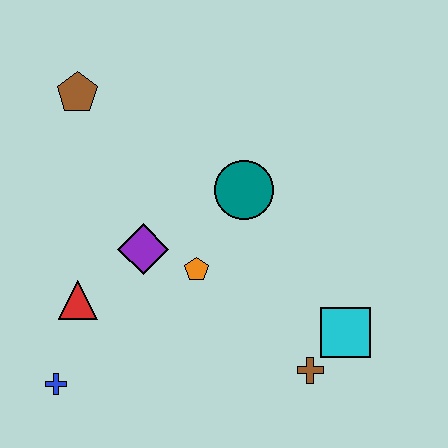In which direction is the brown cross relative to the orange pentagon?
The brown cross is to the right of the orange pentagon.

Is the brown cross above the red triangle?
No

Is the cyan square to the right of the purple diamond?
Yes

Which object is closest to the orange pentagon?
The purple diamond is closest to the orange pentagon.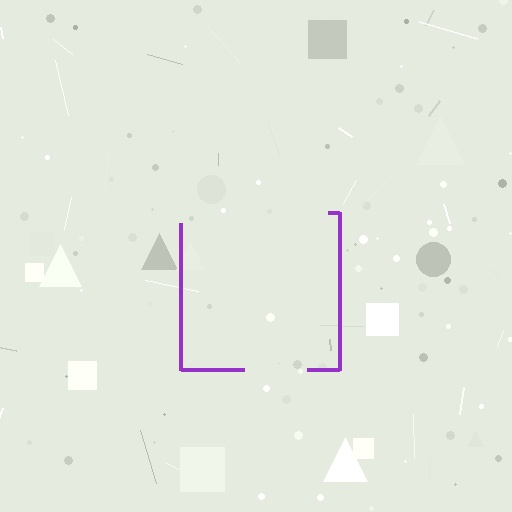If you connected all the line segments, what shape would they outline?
They would outline a square.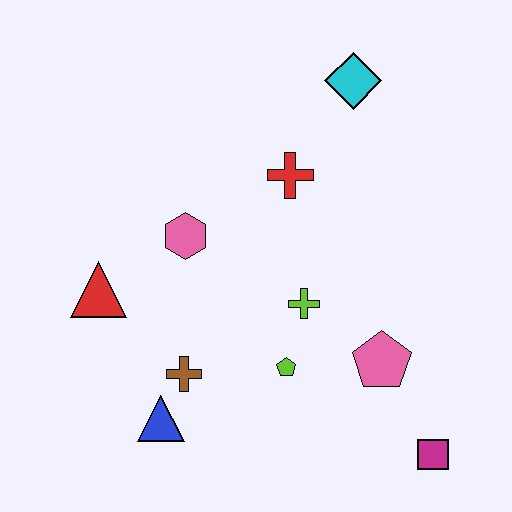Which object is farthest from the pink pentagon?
The red triangle is farthest from the pink pentagon.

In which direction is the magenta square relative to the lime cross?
The magenta square is below the lime cross.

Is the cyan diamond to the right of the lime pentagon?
Yes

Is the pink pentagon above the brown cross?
Yes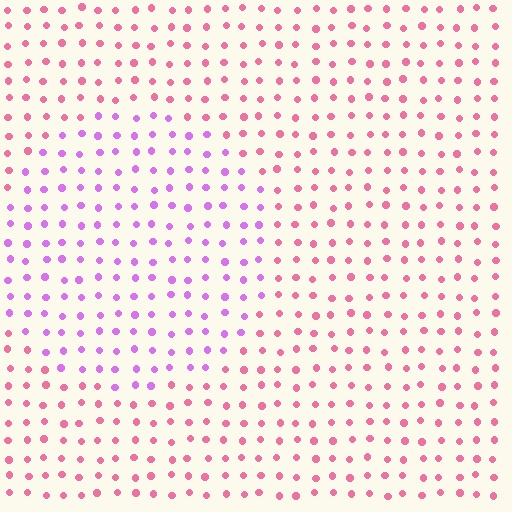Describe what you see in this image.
The image is filled with small pink elements in a uniform arrangement. A circle-shaped region is visible where the elements are tinted to a slightly different hue, forming a subtle color boundary.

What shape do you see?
I see a circle.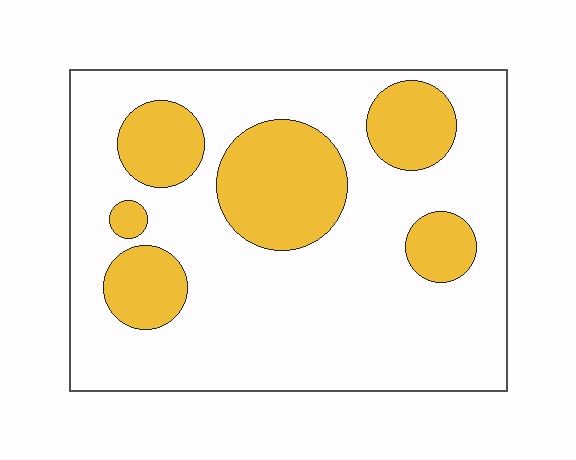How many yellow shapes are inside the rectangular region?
6.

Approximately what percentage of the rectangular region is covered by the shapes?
Approximately 25%.